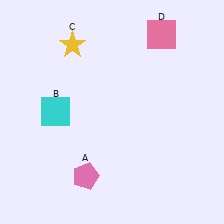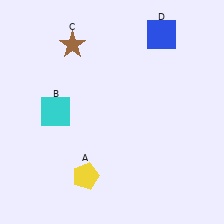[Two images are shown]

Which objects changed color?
A changed from pink to yellow. C changed from yellow to brown. D changed from pink to blue.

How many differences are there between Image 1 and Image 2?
There are 3 differences between the two images.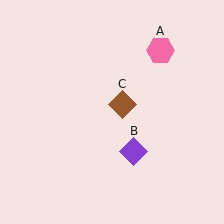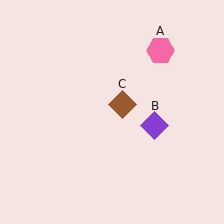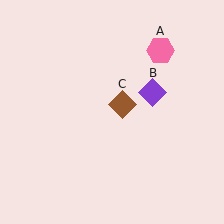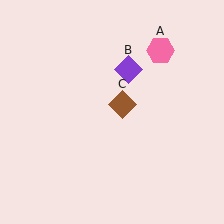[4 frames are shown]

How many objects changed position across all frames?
1 object changed position: purple diamond (object B).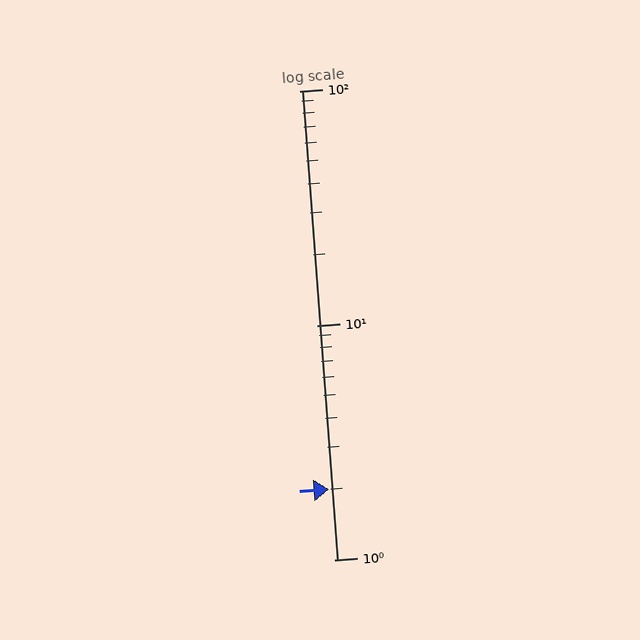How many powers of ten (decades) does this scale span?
The scale spans 2 decades, from 1 to 100.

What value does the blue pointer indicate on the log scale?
The pointer indicates approximately 2.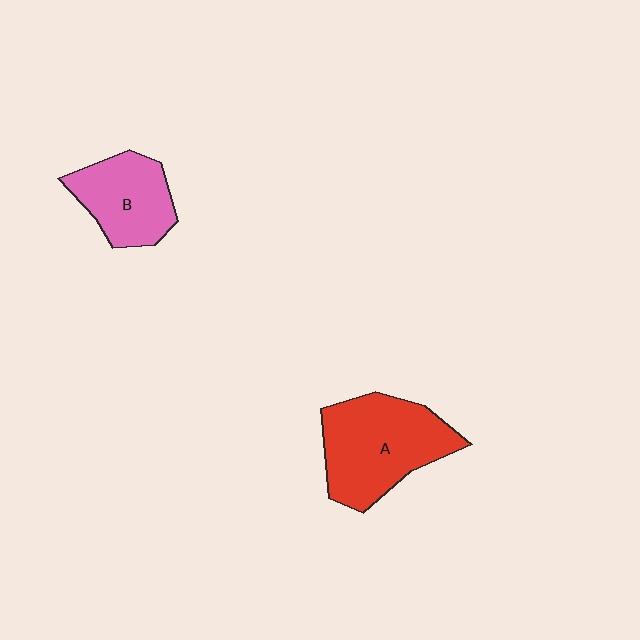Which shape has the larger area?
Shape A (red).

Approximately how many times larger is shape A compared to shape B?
Approximately 1.5 times.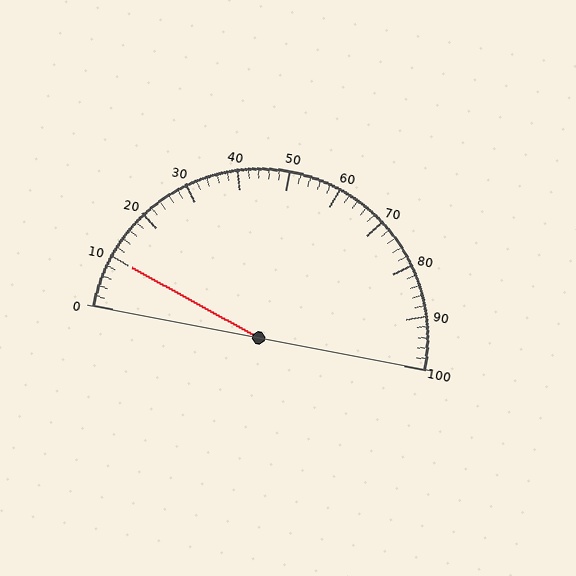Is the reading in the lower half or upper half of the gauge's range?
The reading is in the lower half of the range (0 to 100).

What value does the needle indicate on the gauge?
The needle indicates approximately 10.